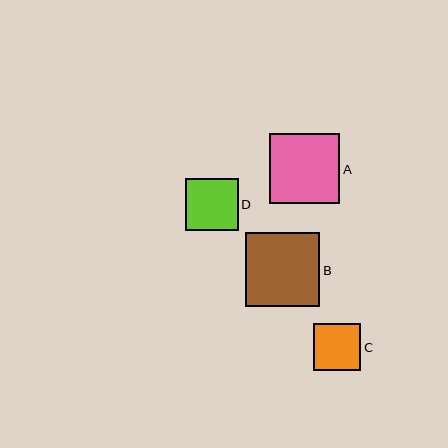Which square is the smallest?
Square C is the smallest with a size of approximately 47 pixels.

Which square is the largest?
Square B is the largest with a size of approximately 74 pixels.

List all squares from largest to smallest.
From largest to smallest: B, A, D, C.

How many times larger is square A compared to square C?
Square A is approximately 1.5 times the size of square C.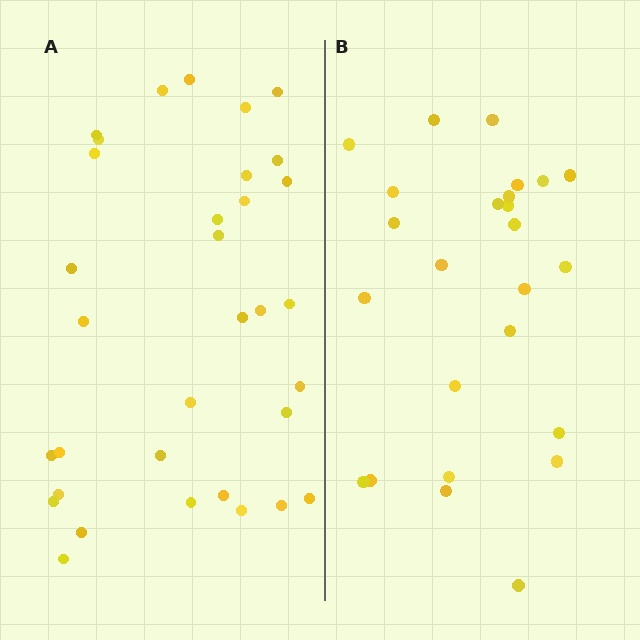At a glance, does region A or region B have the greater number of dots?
Region A (the left region) has more dots.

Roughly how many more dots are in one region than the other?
Region A has roughly 8 or so more dots than region B.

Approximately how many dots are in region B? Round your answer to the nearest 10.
About 20 dots. (The exact count is 25, which rounds to 20.)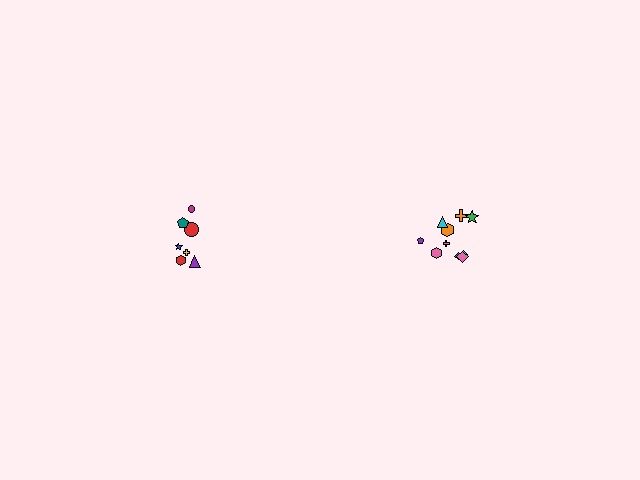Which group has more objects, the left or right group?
The right group.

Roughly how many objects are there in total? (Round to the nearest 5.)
Roughly 15 objects in total.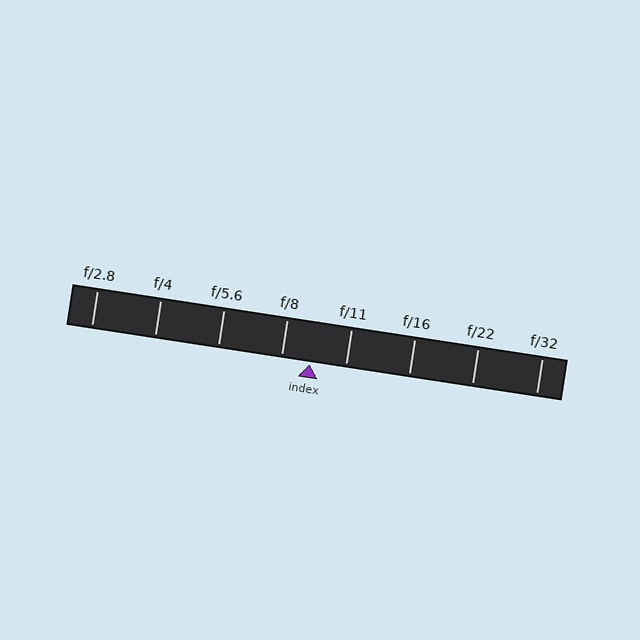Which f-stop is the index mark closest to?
The index mark is closest to f/8.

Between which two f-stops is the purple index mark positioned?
The index mark is between f/8 and f/11.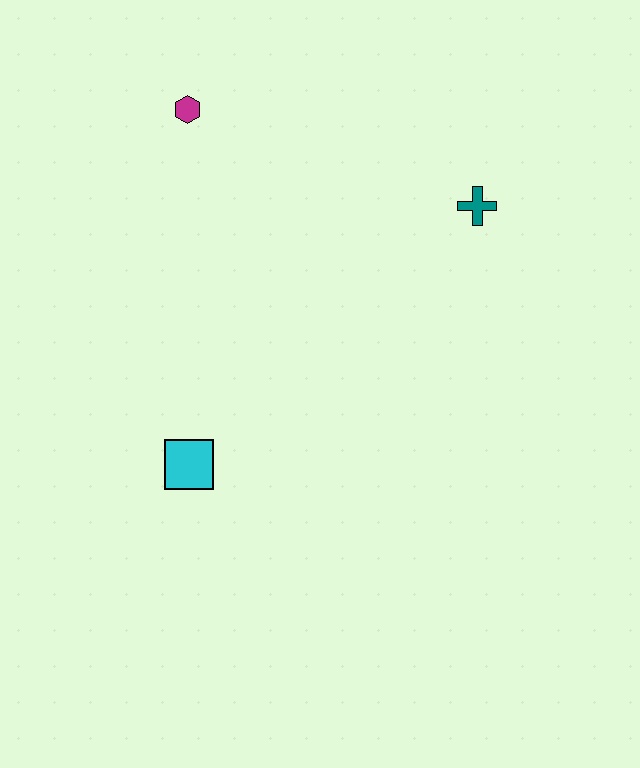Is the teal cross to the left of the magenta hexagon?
No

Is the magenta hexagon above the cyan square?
Yes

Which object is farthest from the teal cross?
The cyan square is farthest from the teal cross.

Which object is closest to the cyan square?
The magenta hexagon is closest to the cyan square.